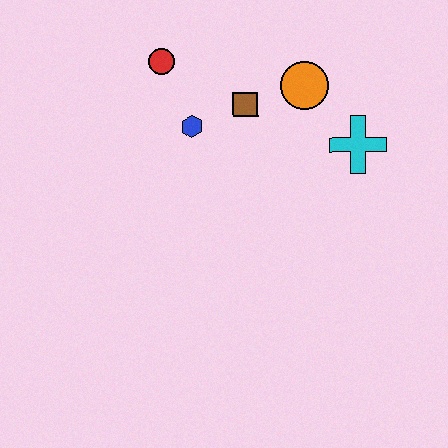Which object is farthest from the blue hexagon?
The cyan cross is farthest from the blue hexagon.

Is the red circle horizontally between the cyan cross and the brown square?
No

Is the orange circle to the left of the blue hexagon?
No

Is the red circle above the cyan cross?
Yes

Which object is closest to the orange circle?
The brown square is closest to the orange circle.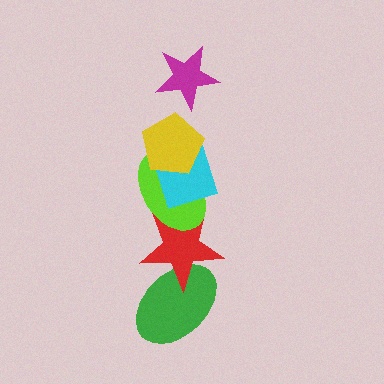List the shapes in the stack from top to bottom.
From top to bottom: the magenta star, the yellow pentagon, the cyan diamond, the lime ellipse, the red star, the green ellipse.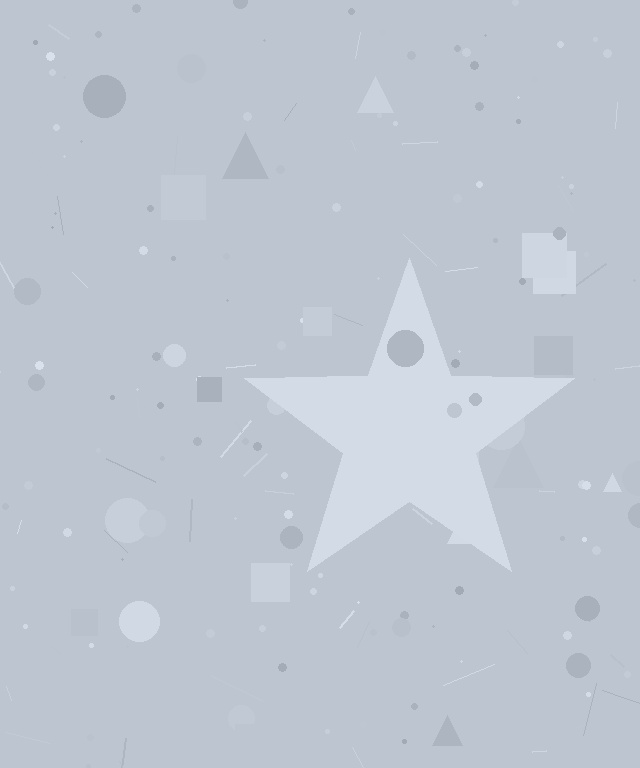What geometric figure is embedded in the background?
A star is embedded in the background.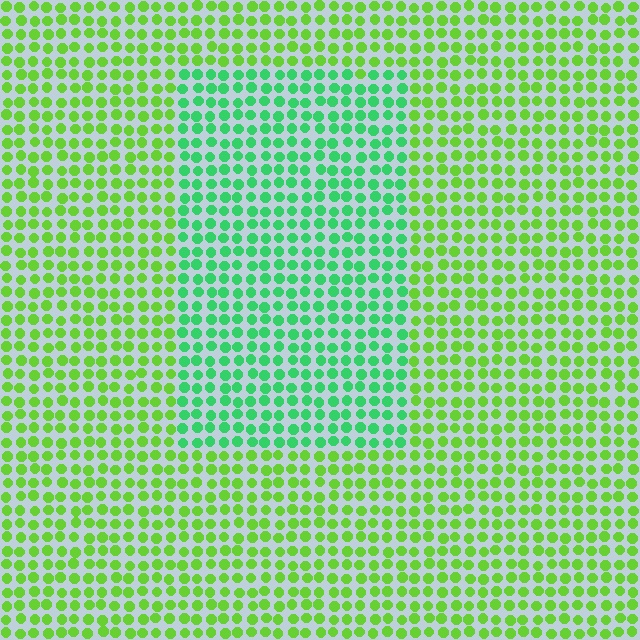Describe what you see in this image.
The image is filled with small lime elements in a uniform arrangement. A rectangle-shaped region is visible where the elements are tinted to a slightly different hue, forming a subtle color boundary.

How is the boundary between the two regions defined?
The boundary is defined purely by a slight shift in hue (about 39 degrees). Spacing, size, and orientation are identical on both sides.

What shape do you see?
I see a rectangle.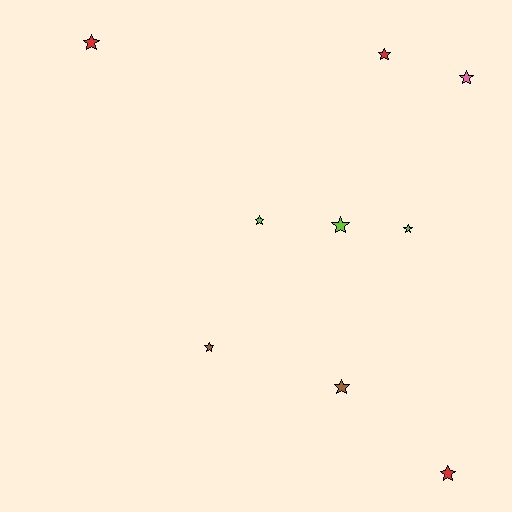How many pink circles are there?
There are no pink circles.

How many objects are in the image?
There are 9 objects.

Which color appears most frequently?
Lime, with 3 objects.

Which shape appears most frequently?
Star, with 9 objects.